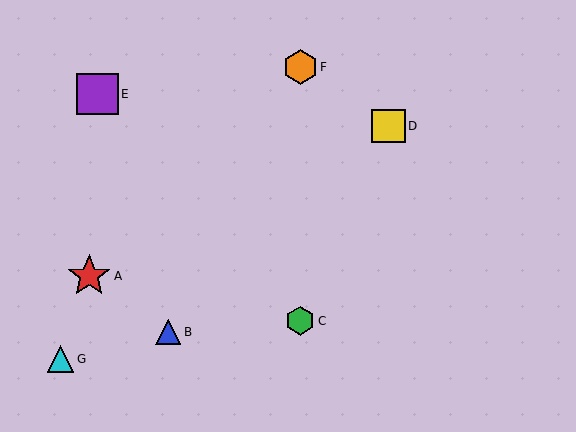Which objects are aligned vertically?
Objects C, F are aligned vertically.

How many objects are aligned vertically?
2 objects (C, F) are aligned vertically.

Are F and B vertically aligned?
No, F is at x≈300 and B is at x≈168.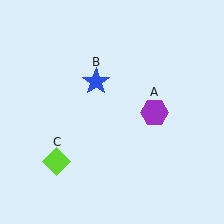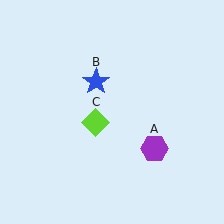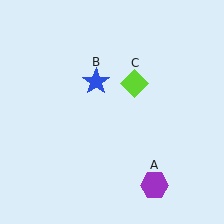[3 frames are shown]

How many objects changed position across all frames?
2 objects changed position: purple hexagon (object A), lime diamond (object C).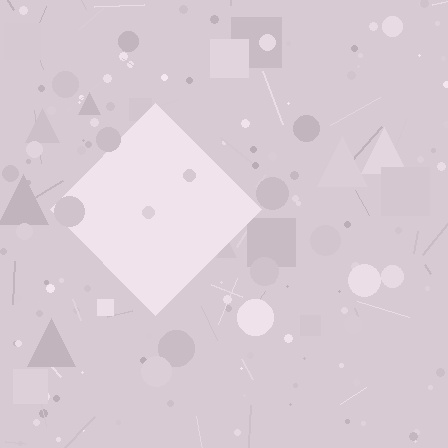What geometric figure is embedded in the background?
A diamond is embedded in the background.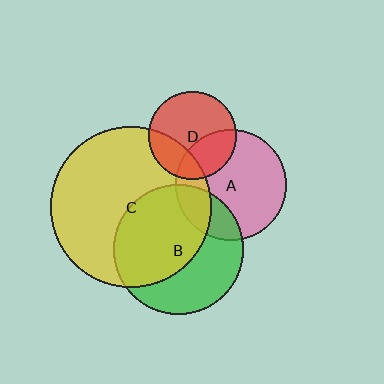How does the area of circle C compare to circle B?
Approximately 1.6 times.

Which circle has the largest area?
Circle C (yellow).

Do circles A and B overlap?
Yes.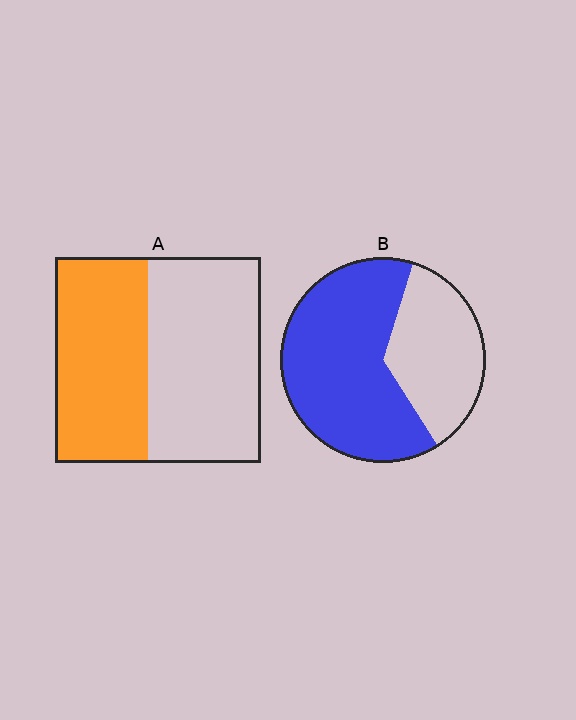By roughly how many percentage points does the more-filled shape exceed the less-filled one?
By roughly 20 percentage points (B over A).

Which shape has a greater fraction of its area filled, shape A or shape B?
Shape B.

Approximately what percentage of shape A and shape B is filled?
A is approximately 45% and B is approximately 65%.